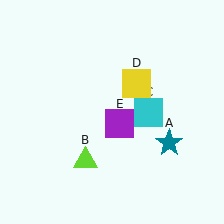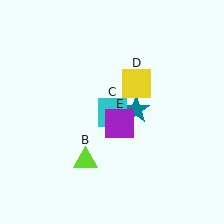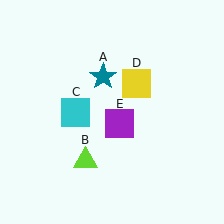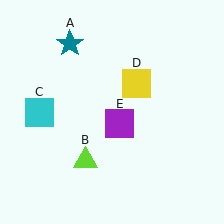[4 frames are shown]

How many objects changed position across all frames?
2 objects changed position: teal star (object A), cyan square (object C).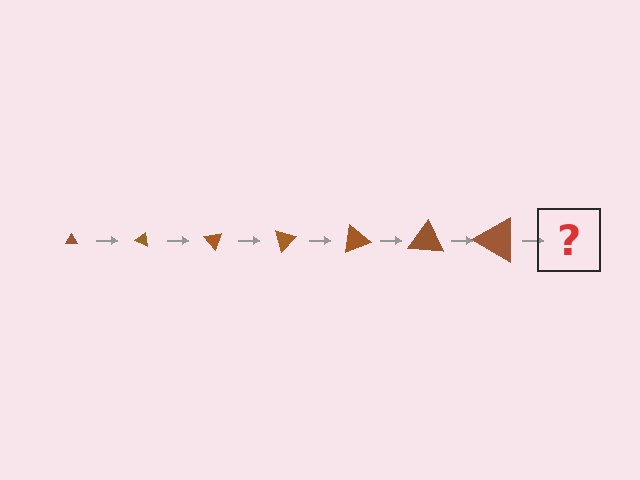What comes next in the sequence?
The next element should be a triangle, larger than the previous one and rotated 175 degrees from the start.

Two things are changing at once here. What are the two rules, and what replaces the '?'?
The two rules are that the triangle grows larger each step and it rotates 25 degrees each step. The '?' should be a triangle, larger than the previous one and rotated 175 degrees from the start.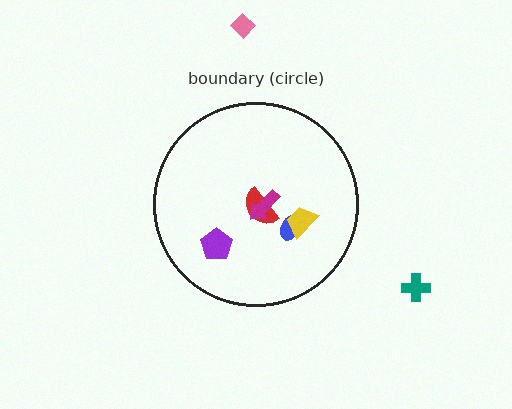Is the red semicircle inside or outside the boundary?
Inside.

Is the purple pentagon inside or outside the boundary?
Inside.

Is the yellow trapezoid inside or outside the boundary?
Inside.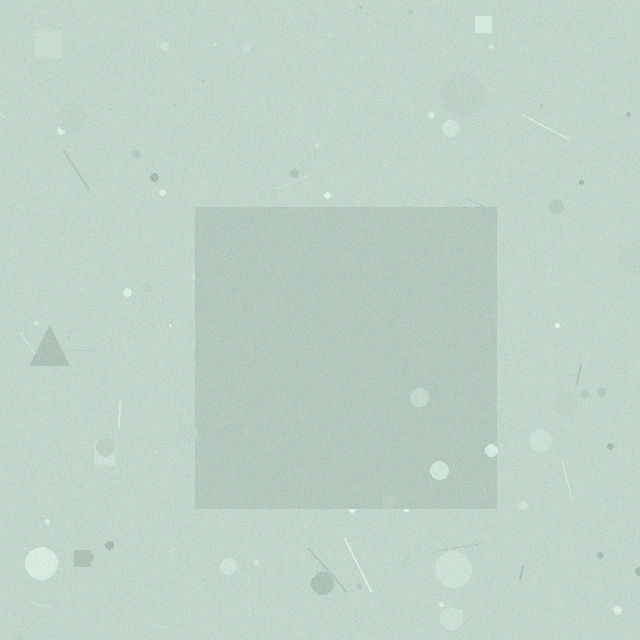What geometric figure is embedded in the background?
A square is embedded in the background.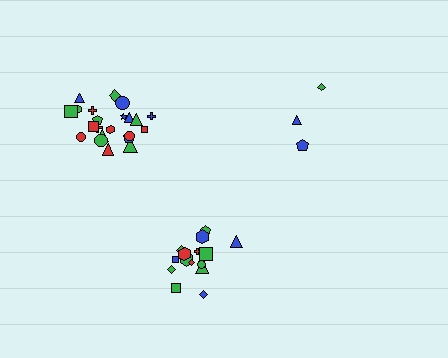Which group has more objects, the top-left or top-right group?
The top-left group.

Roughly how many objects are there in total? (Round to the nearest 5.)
Roughly 40 objects in total.